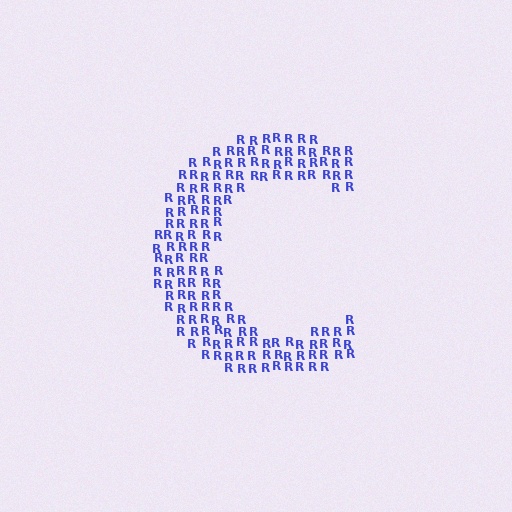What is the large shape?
The large shape is the letter C.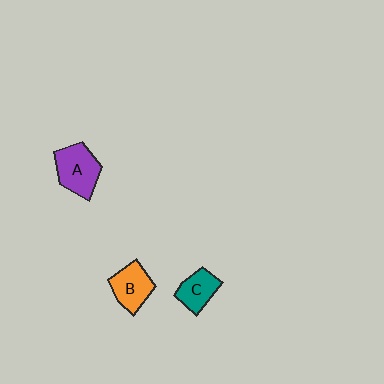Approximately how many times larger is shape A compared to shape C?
Approximately 1.5 times.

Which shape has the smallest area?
Shape C (teal).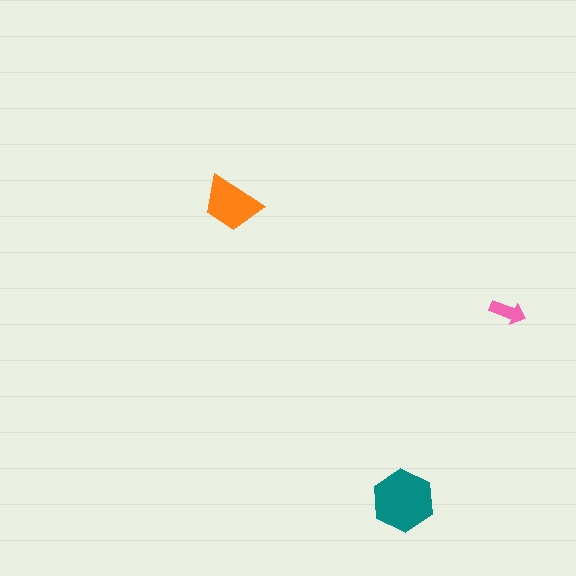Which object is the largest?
The teal hexagon.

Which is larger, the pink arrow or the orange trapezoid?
The orange trapezoid.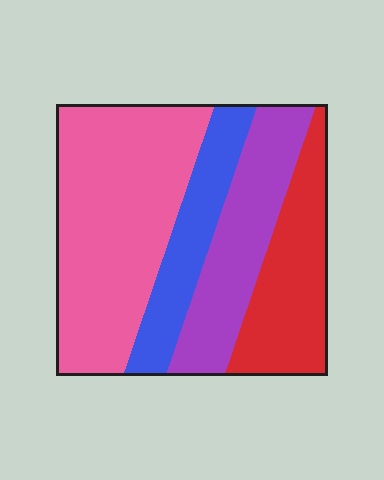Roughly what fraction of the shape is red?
Red takes up about one fifth (1/5) of the shape.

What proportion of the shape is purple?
Purple takes up less than a quarter of the shape.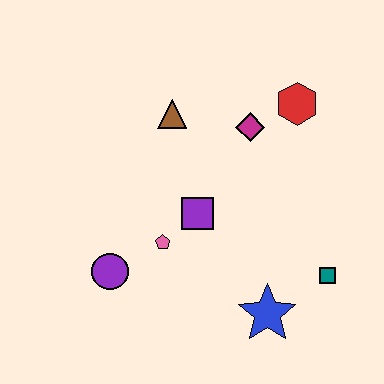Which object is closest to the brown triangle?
The magenta diamond is closest to the brown triangle.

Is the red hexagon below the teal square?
No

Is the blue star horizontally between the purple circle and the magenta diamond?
No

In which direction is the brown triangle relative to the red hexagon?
The brown triangle is to the left of the red hexagon.